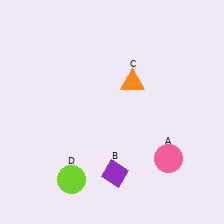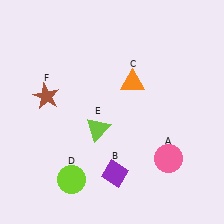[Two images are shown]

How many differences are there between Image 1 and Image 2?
There are 2 differences between the two images.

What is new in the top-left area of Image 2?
A brown star (F) was added in the top-left area of Image 2.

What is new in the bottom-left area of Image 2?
A lime triangle (E) was added in the bottom-left area of Image 2.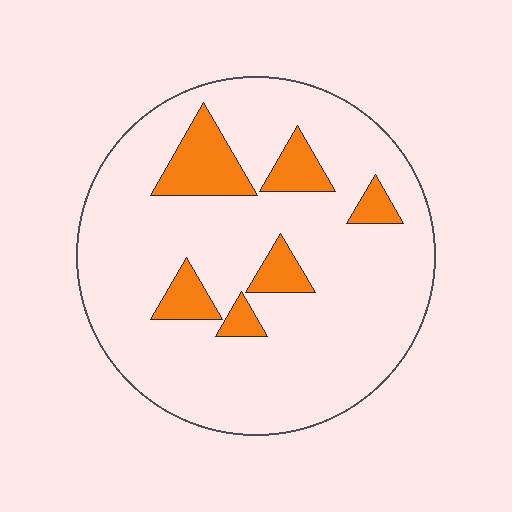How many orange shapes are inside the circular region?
6.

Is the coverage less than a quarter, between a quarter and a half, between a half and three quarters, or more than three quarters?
Less than a quarter.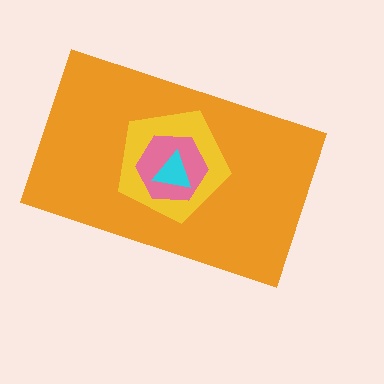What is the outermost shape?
The orange rectangle.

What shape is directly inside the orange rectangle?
The yellow pentagon.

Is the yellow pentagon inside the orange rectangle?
Yes.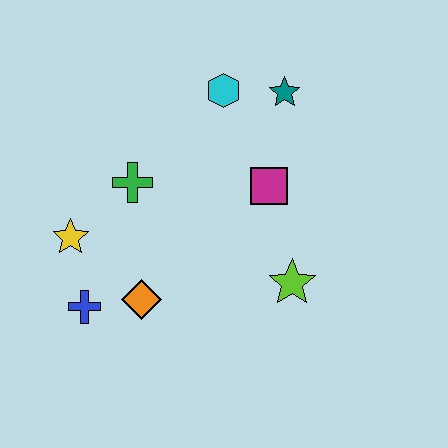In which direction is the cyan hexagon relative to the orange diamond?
The cyan hexagon is above the orange diamond.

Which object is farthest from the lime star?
The yellow star is farthest from the lime star.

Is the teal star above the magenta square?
Yes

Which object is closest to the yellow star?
The blue cross is closest to the yellow star.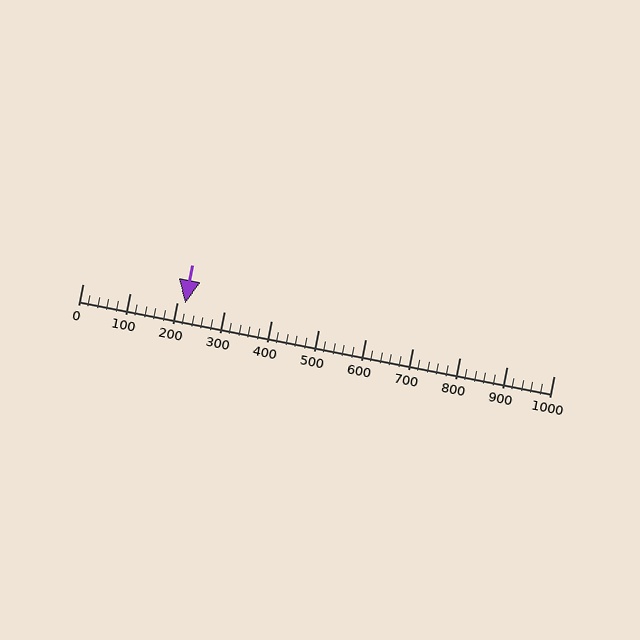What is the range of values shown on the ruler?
The ruler shows values from 0 to 1000.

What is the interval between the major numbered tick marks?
The major tick marks are spaced 100 units apart.